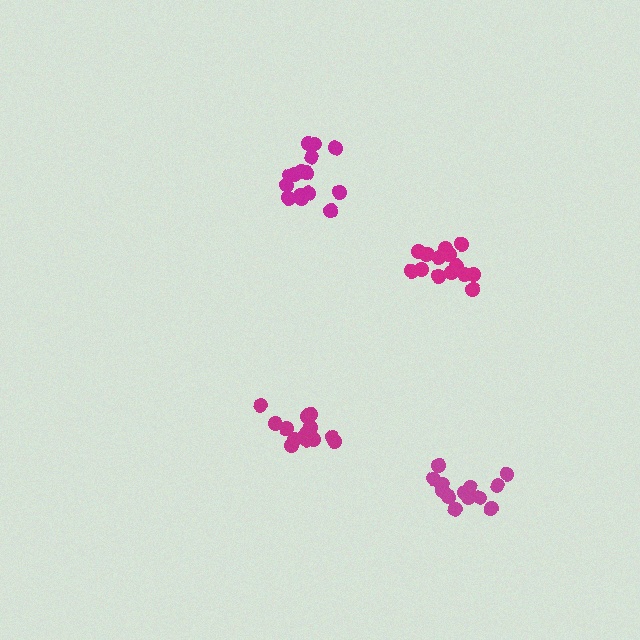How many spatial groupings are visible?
There are 4 spatial groupings.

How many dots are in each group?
Group 1: 14 dots, Group 2: 13 dots, Group 3: 15 dots, Group 4: 13 dots (55 total).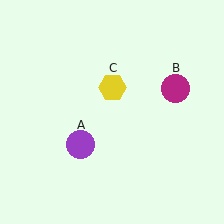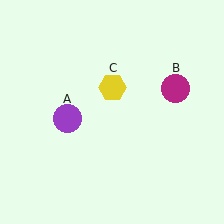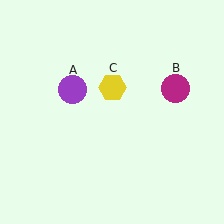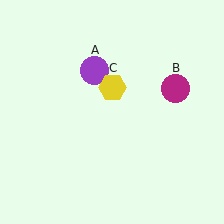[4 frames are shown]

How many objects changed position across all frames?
1 object changed position: purple circle (object A).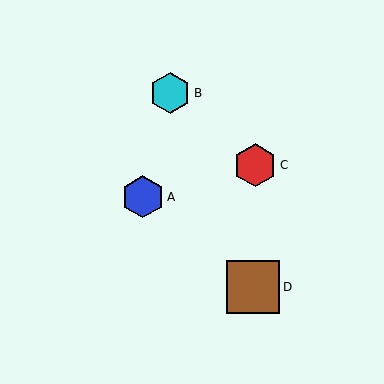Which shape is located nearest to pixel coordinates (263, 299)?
The brown square (labeled D) at (253, 287) is nearest to that location.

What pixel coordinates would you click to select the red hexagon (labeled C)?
Click at (255, 165) to select the red hexagon C.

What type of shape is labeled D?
Shape D is a brown square.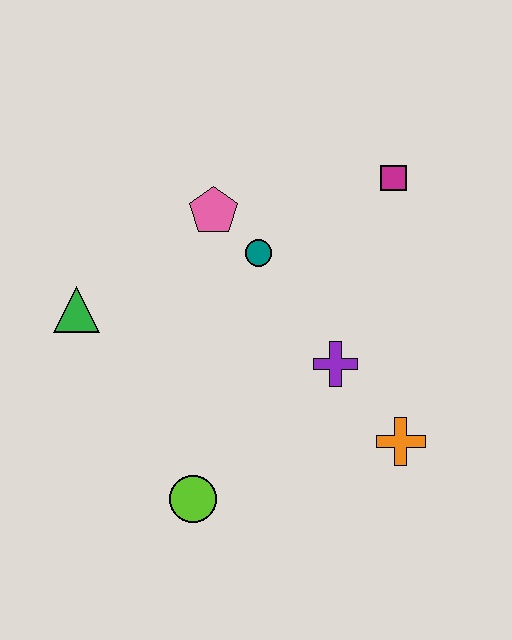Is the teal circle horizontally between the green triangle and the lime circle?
No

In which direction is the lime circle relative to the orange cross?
The lime circle is to the left of the orange cross.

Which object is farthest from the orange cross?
The green triangle is farthest from the orange cross.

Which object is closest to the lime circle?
The purple cross is closest to the lime circle.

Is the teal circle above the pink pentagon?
No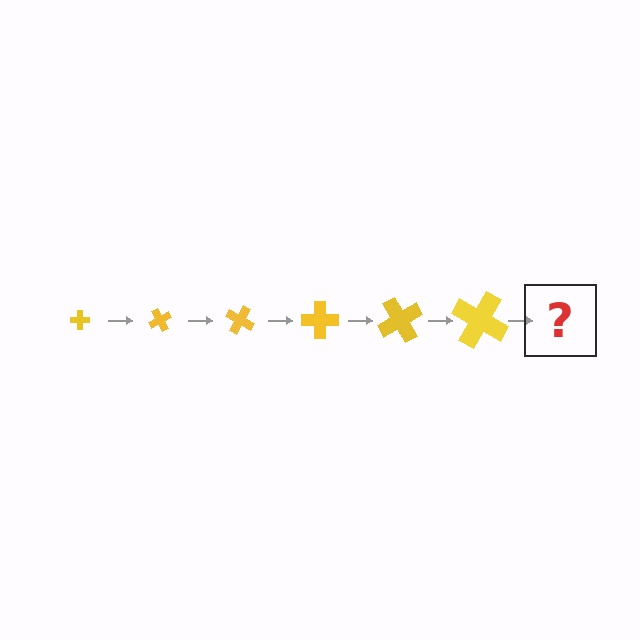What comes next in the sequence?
The next element should be a cross, larger than the previous one and rotated 360 degrees from the start.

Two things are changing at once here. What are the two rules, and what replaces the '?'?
The two rules are that the cross grows larger each step and it rotates 60 degrees each step. The '?' should be a cross, larger than the previous one and rotated 360 degrees from the start.